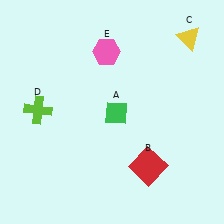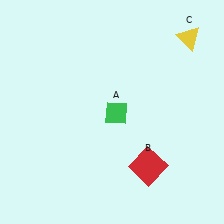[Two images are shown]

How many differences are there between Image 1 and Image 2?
There are 2 differences between the two images.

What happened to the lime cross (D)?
The lime cross (D) was removed in Image 2. It was in the top-left area of Image 1.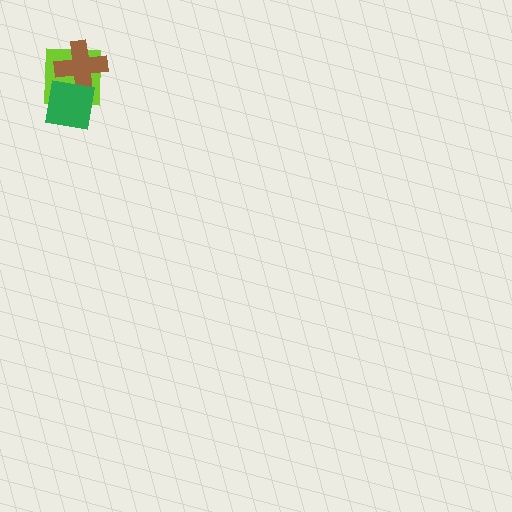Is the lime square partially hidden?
Yes, it is partially covered by another shape.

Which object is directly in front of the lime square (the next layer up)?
The brown cross is directly in front of the lime square.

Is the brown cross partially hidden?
Yes, it is partially covered by another shape.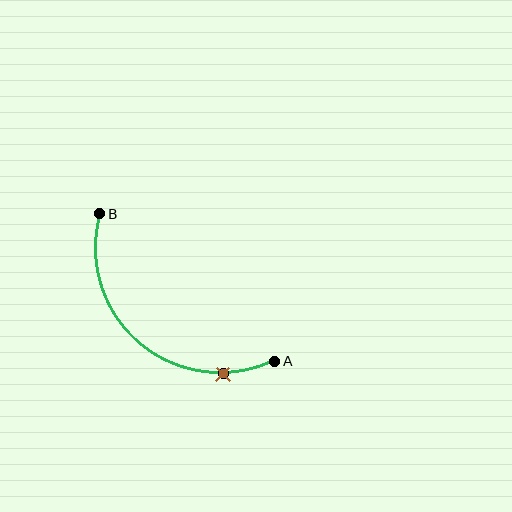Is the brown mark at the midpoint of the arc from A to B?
No. The brown mark lies on the arc but is closer to endpoint A. The arc midpoint would be at the point on the curve equidistant along the arc from both A and B.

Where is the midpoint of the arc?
The arc midpoint is the point on the curve farthest from the straight line joining A and B. It sits below and to the left of that line.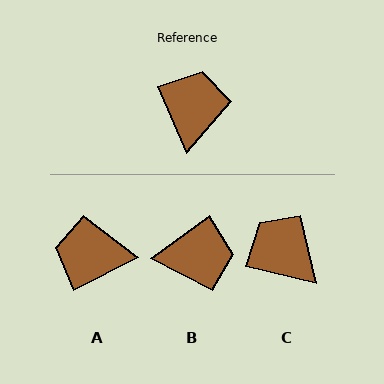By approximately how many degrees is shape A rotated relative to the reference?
Approximately 94 degrees counter-clockwise.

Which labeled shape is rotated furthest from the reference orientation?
A, about 94 degrees away.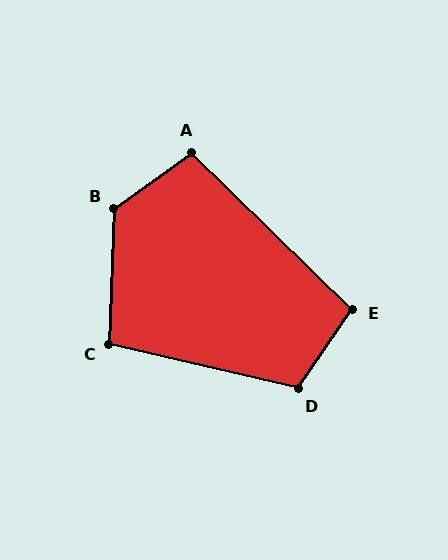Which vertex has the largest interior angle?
B, at approximately 127 degrees.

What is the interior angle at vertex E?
Approximately 100 degrees (obtuse).